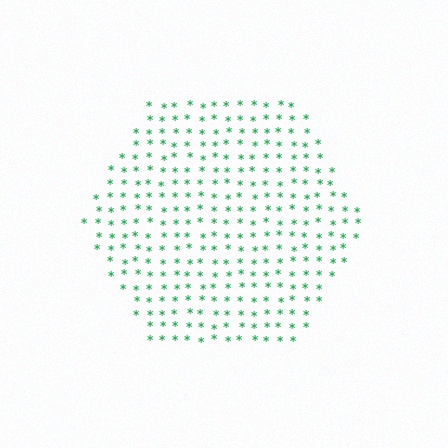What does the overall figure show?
The overall figure shows a hexagon.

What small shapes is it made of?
It is made of small asterisks.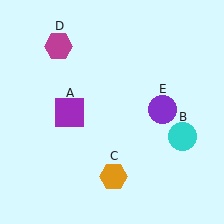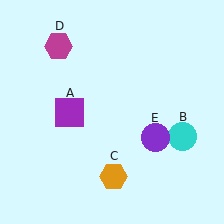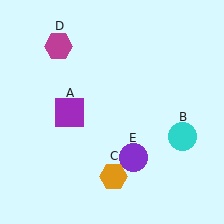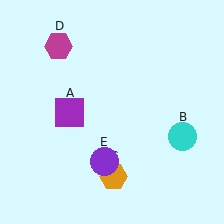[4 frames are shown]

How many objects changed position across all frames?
1 object changed position: purple circle (object E).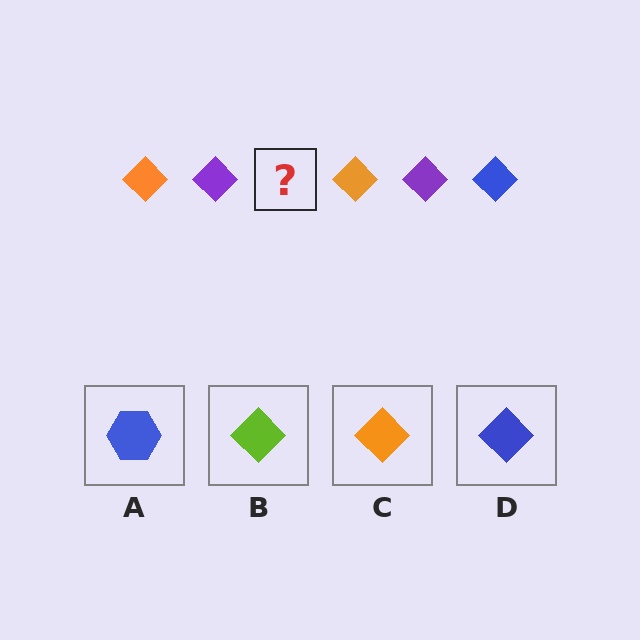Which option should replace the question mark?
Option D.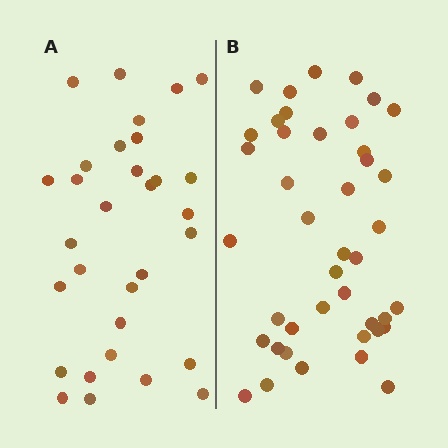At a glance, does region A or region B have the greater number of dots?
Region B (the right region) has more dots.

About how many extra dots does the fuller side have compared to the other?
Region B has roughly 12 or so more dots than region A.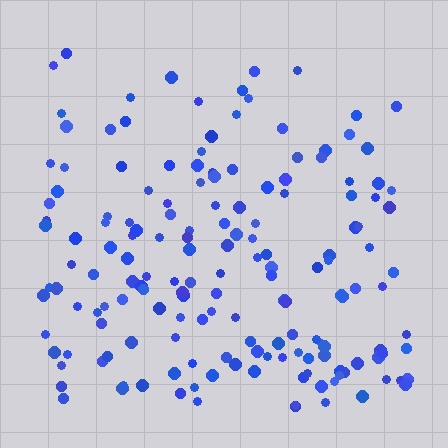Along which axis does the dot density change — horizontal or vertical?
Vertical.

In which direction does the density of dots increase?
From top to bottom, with the bottom side densest.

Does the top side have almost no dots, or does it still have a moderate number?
Still a moderate number, just noticeably fewer than the bottom.